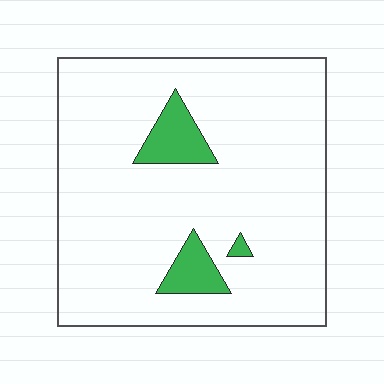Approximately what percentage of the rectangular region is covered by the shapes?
Approximately 10%.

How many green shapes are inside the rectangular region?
3.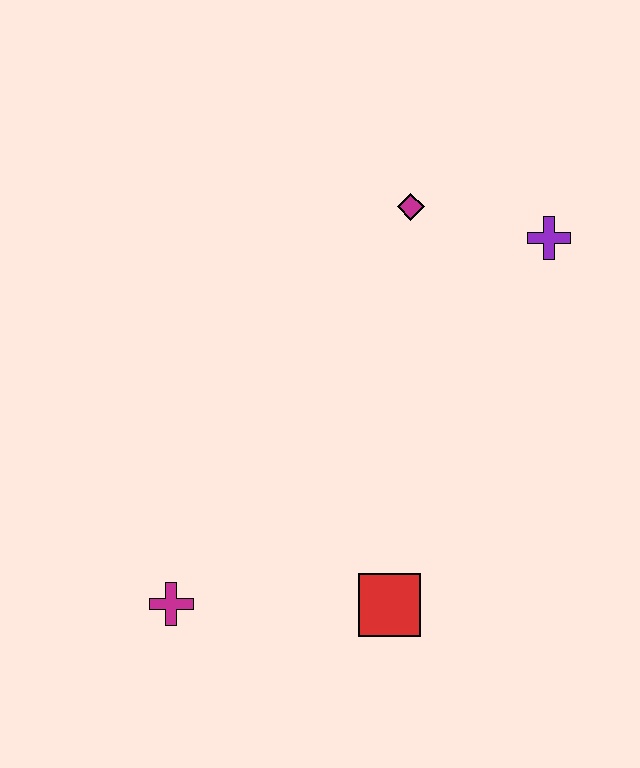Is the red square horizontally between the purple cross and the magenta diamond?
No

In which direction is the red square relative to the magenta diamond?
The red square is below the magenta diamond.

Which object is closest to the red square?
The magenta cross is closest to the red square.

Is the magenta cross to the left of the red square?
Yes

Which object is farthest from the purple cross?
The magenta cross is farthest from the purple cross.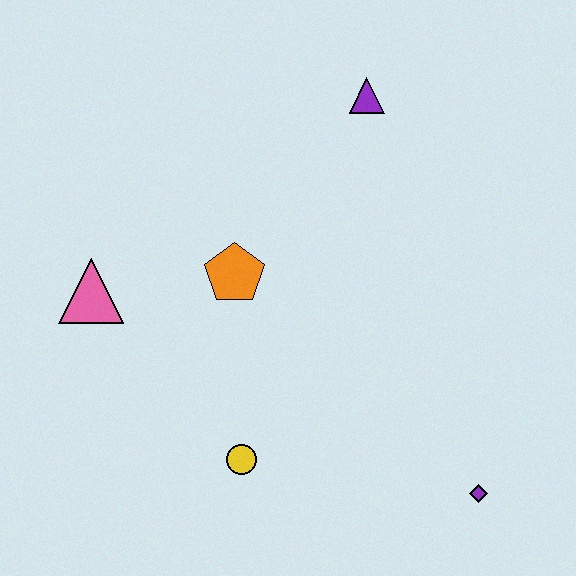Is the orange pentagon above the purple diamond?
Yes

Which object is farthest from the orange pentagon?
The purple diamond is farthest from the orange pentagon.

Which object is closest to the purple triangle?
The orange pentagon is closest to the purple triangle.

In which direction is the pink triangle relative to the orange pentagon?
The pink triangle is to the left of the orange pentagon.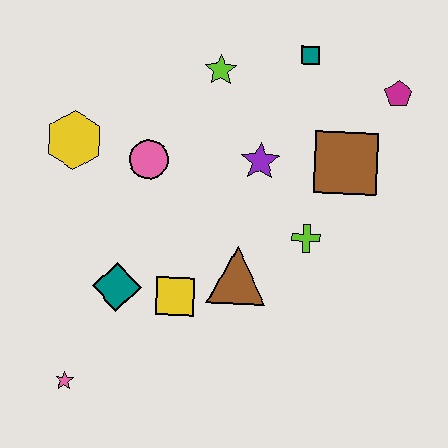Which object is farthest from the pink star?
The magenta pentagon is farthest from the pink star.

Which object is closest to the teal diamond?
The yellow square is closest to the teal diamond.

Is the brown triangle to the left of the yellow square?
No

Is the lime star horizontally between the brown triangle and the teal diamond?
Yes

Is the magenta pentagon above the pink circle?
Yes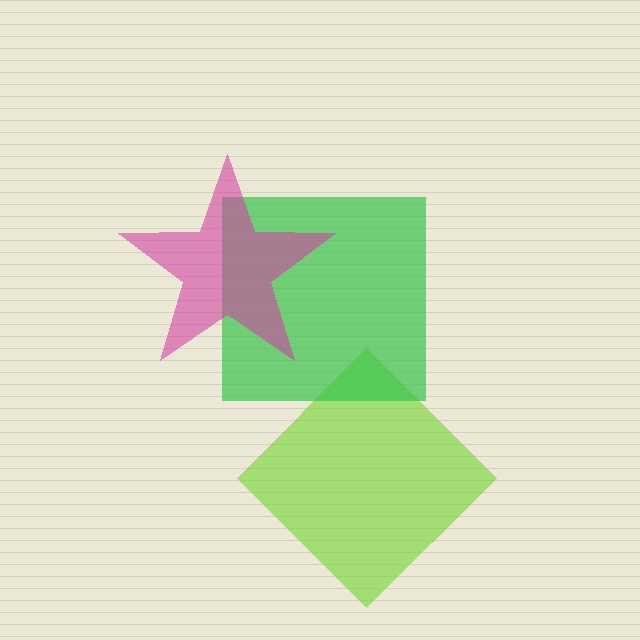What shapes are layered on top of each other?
The layered shapes are: a lime diamond, a green square, a magenta star.